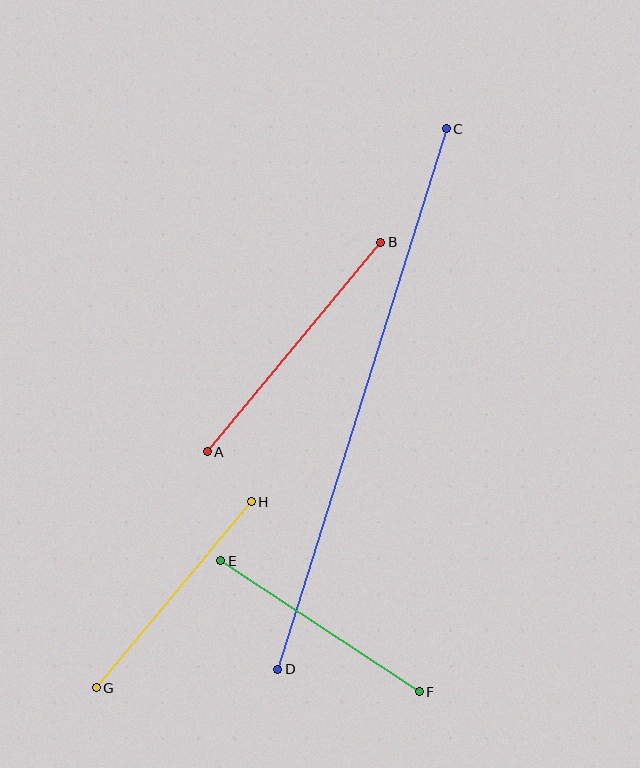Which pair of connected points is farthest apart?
Points C and D are farthest apart.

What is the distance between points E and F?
The distance is approximately 238 pixels.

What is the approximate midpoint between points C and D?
The midpoint is at approximately (362, 399) pixels.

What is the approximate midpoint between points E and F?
The midpoint is at approximately (320, 626) pixels.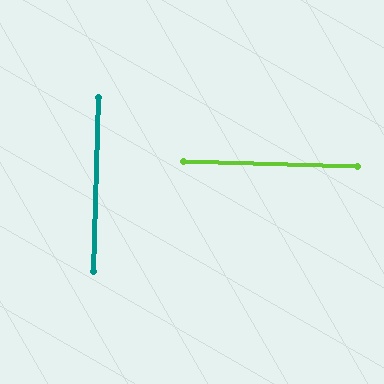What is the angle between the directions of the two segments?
Approximately 90 degrees.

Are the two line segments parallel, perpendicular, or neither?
Perpendicular — they meet at approximately 90°.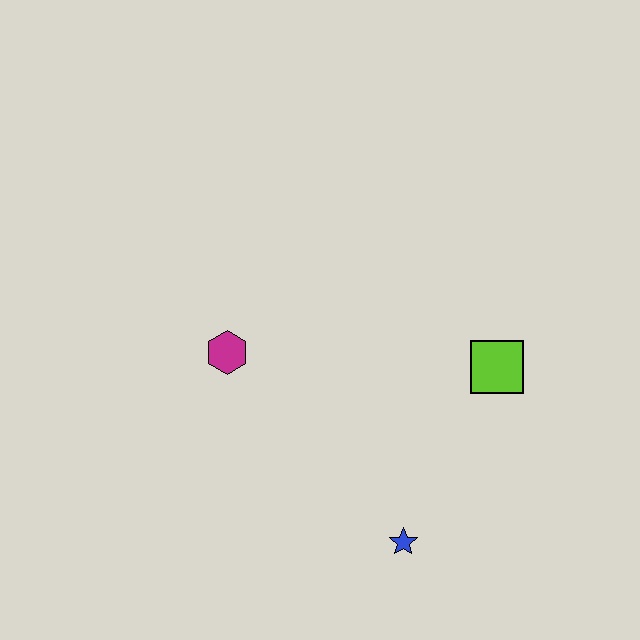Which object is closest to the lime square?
The blue star is closest to the lime square.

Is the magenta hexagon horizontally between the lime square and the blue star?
No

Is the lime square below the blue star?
No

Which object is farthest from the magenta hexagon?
The lime square is farthest from the magenta hexagon.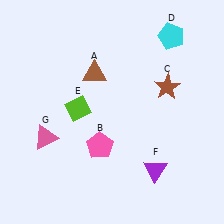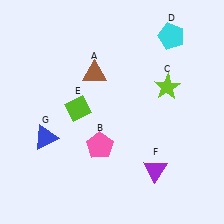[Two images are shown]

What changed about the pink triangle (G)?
In Image 1, G is pink. In Image 2, it changed to blue.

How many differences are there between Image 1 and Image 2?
There are 2 differences between the two images.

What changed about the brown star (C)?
In Image 1, C is brown. In Image 2, it changed to lime.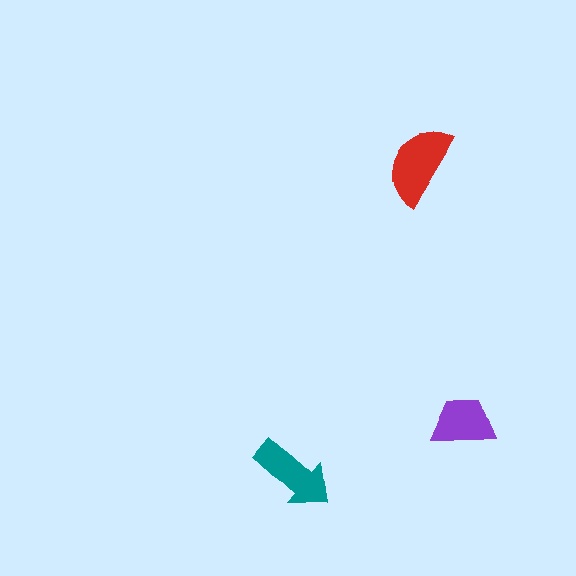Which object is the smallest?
The purple trapezoid.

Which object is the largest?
The red semicircle.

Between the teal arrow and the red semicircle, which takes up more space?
The red semicircle.